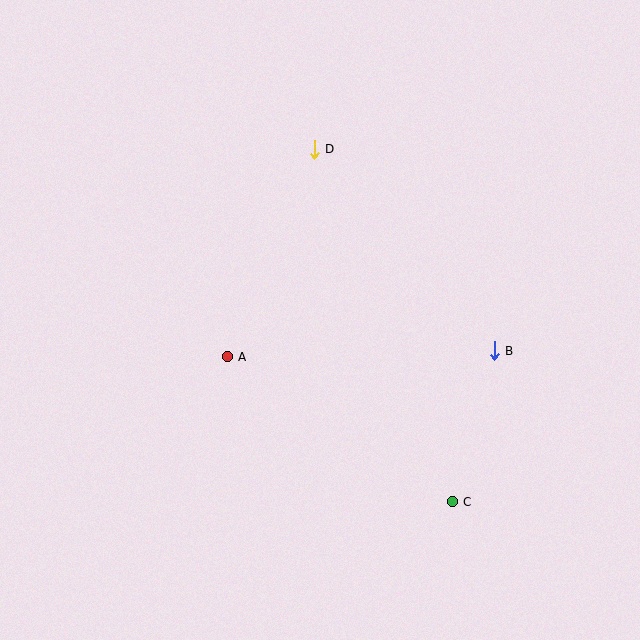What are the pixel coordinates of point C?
Point C is at (452, 502).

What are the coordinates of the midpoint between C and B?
The midpoint between C and B is at (473, 426).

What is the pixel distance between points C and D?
The distance between C and D is 379 pixels.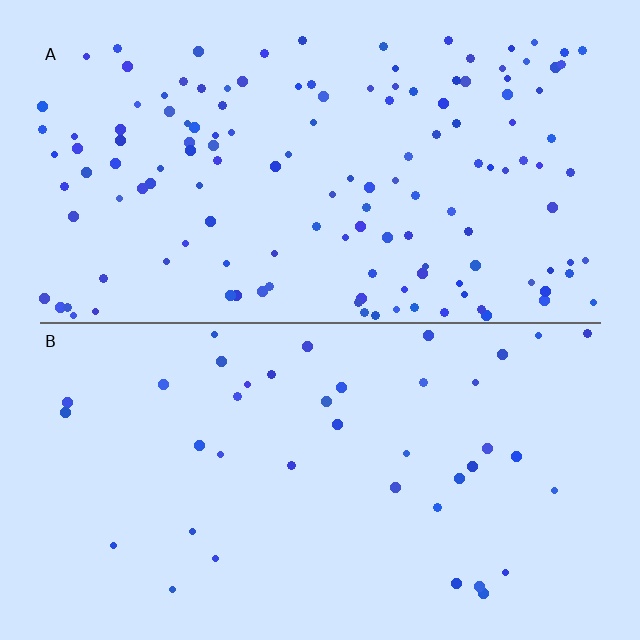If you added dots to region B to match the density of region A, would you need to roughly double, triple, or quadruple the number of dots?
Approximately triple.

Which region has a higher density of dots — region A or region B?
A (the top).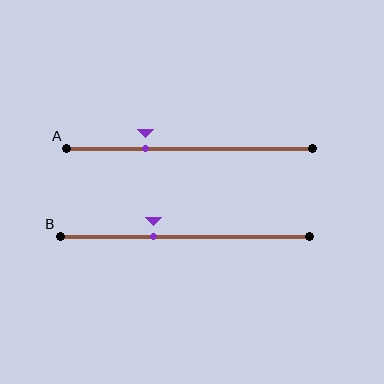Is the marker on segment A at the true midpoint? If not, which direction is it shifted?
No, the marker on segment A is shifted to the left by about 18% of the segment length.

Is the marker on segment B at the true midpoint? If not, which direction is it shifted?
No, the marker on segment B is shifted to the left by about 13% of the segment length.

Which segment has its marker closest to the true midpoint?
Segment B has its marker closest to the true midpoint.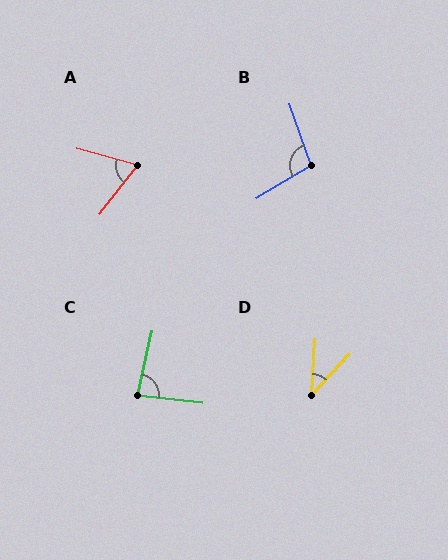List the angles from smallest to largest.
D (39°), A (68°), C (84°), B (102°).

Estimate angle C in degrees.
Approximately 84 degrees.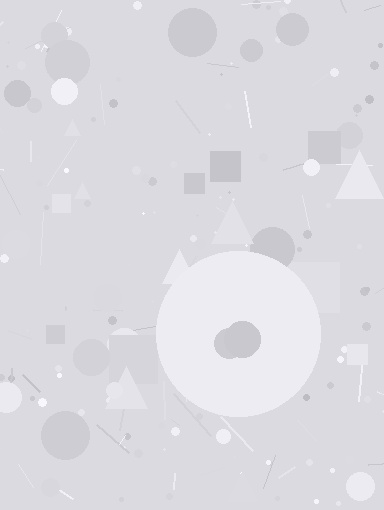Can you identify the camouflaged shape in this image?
The camouflaged shape is a circle.